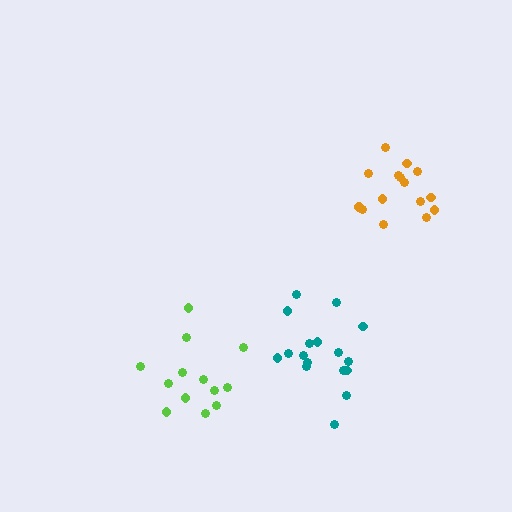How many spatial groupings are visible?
There are 3 spatial groupings.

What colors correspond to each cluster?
The clusters are colored: orange, lime, teal.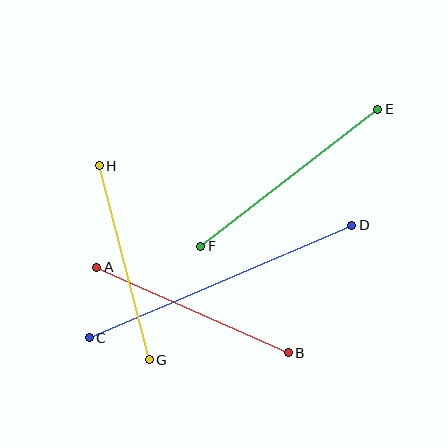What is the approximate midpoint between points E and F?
The midpoint is at approximately (289, 178) pixels.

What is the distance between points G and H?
The distance is approximately 201 pixels.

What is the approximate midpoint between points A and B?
The midpoint is at approximately (192, 310) pixels.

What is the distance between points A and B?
The distance is approximately 210 pixels.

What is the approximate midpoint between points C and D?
The midpoint is at approximately (221, 281) pixels.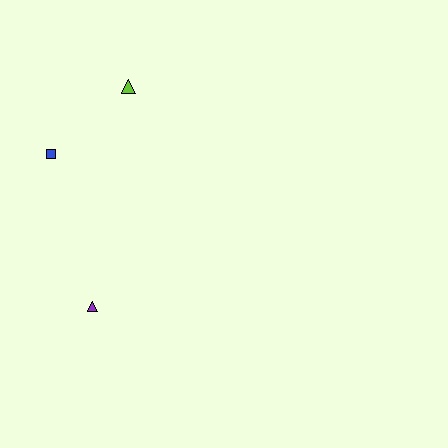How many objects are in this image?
There are 3 objects.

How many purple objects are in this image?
There is 1 purple object.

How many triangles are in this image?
There are 2 triangles.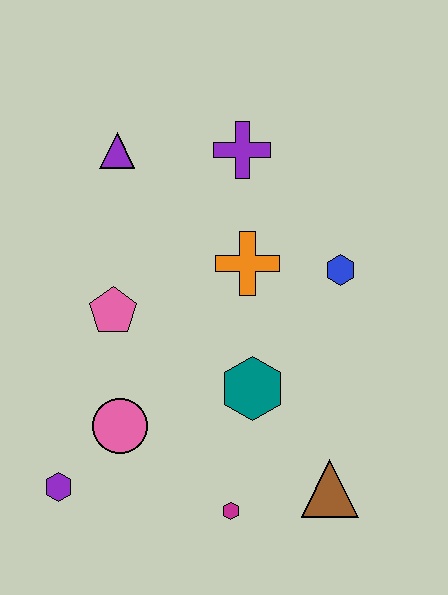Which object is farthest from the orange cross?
The purple hexagon is farthest from the orange cross.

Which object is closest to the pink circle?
The purple hexagon is closest to the pink circle.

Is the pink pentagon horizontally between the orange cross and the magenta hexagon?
No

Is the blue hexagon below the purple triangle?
Yes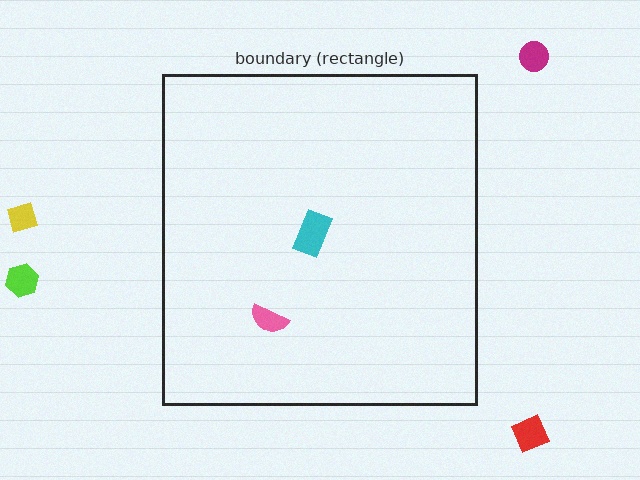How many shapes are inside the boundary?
2 inside, 4 outside.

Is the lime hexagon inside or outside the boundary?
Outside.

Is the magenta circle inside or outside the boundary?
Outside.